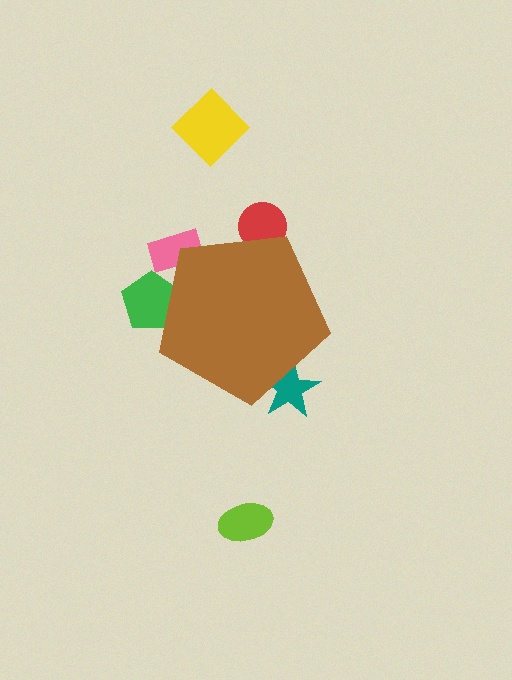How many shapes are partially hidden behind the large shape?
4 shapes are partially hidden.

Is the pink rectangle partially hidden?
Yes, the pink rectangle is partially hidden behind the brown pentagon.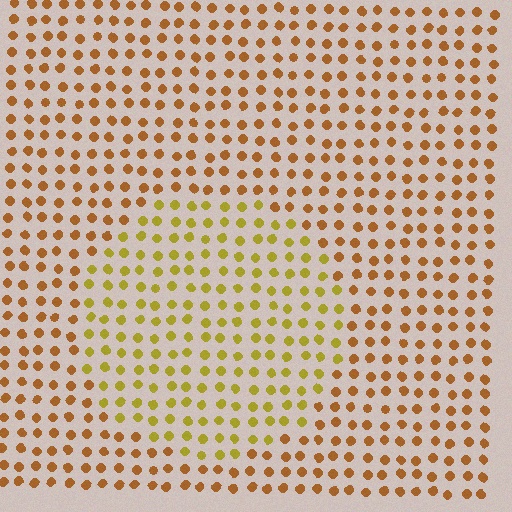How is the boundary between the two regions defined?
The boundary is defined purely by a slight shift in hue (about 29 degrees). Spacing, size, and orientation are identical on both sides.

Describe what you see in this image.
The image is filled with small brown elements in a uniform arrangement. A circle-shaped region is visible where the elements are tinted to a slightly different hue, forming a subtle color boundary.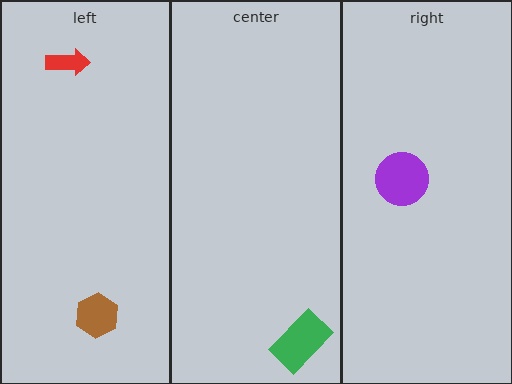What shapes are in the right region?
The purple circle.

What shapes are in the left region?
The brown hexagon, the red arrow.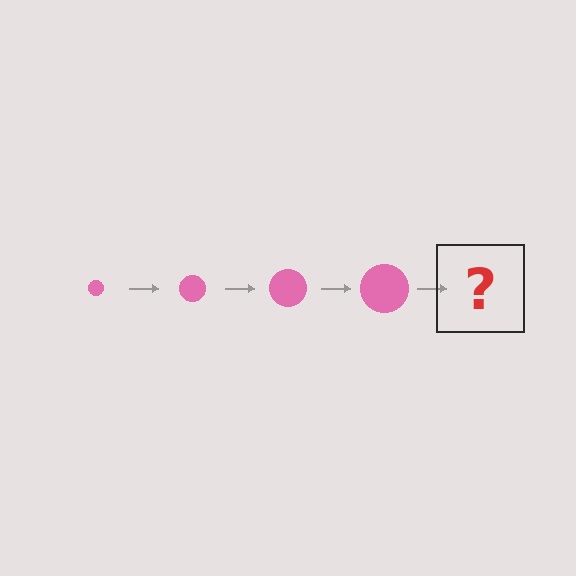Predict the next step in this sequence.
The next step is a pink circle, larger than the previous one.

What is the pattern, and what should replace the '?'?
The pattern is that the circle gets progressively larger each step. The '?' should be a pink circle, larger than the previous one.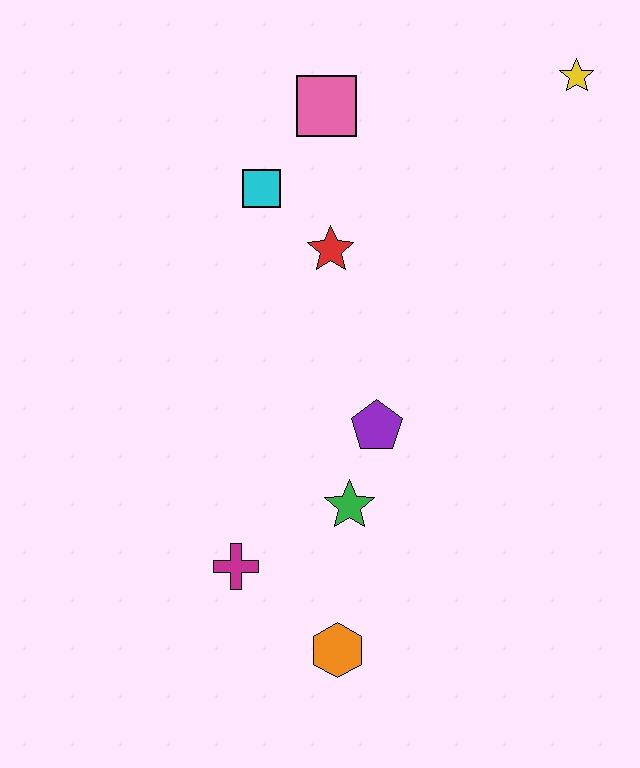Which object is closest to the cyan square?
The red star is closest to the cyan square.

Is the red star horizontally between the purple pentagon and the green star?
No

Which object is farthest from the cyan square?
The orange hexagon is farthest from the cyan square.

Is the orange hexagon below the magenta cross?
Yes